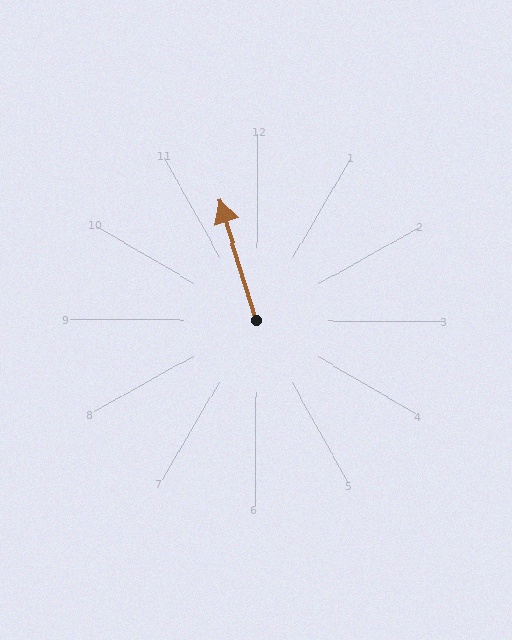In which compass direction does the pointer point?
North.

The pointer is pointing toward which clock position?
Roughly 11 o'clock.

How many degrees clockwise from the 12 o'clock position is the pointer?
Approximately 343 degrees.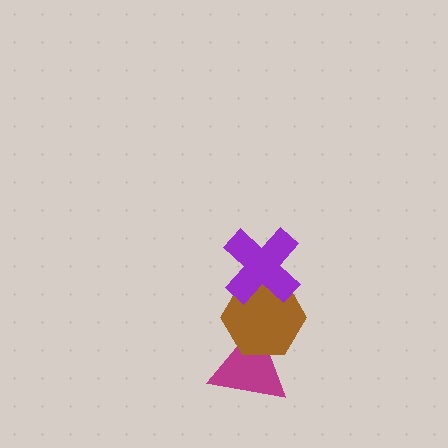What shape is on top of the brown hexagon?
The purple cross is on top of the brown hexagon.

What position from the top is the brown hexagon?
The brown hexagon is 2nd from the top.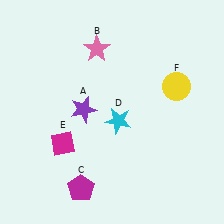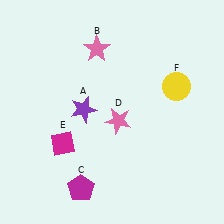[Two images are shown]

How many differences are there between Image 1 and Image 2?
There is 1 difference between the two images.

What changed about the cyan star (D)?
In Image 1, D is cyan. In Image 2, it changed to pink.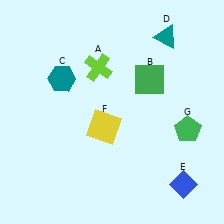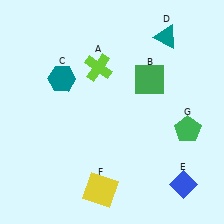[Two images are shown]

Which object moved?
The yellow square (F) moved down.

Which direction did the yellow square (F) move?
The yellow square (F) moved down.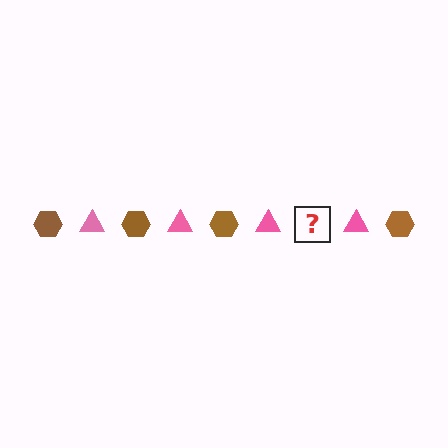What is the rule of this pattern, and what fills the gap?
The rule is that the pattern alternates between brown hexagon and pink triangle. The gap should be filled with a brown hexagon.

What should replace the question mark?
The question mark should be replaced with a brown hexagon.